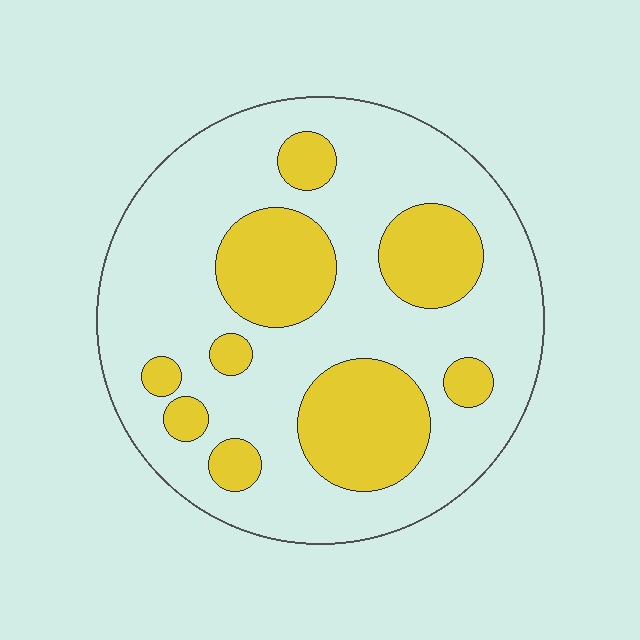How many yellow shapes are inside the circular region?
9.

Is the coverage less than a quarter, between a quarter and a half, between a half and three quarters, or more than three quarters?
Between a quarter and a half.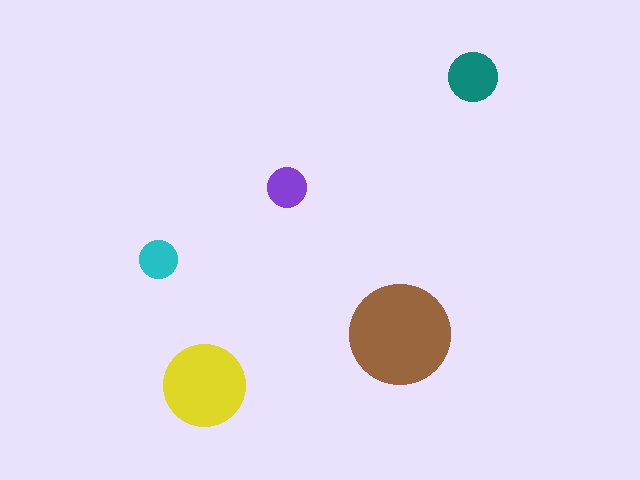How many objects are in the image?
There are 5 objects in the image.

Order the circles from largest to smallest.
the brown one, the yellow one, the teal one, the purple one, the cyan one.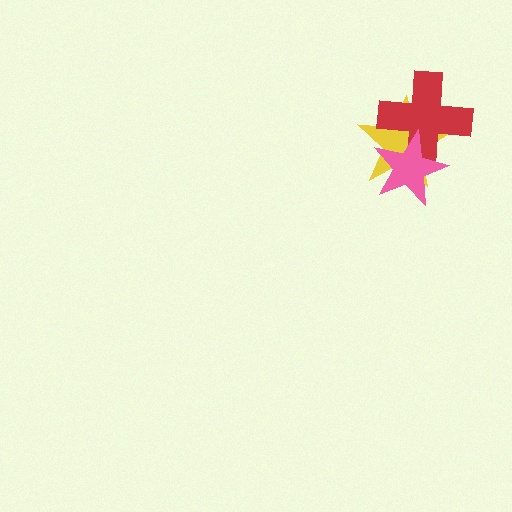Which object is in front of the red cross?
The pink star is in front of the red cross.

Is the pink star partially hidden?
No, no other shape covers it.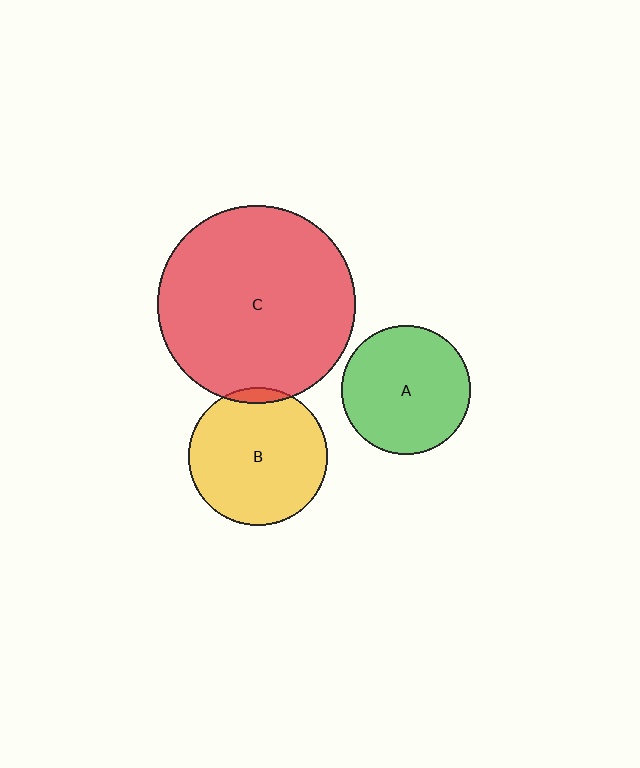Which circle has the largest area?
Circle C (red).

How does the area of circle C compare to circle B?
Approximately 2.0 times.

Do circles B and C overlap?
Yes.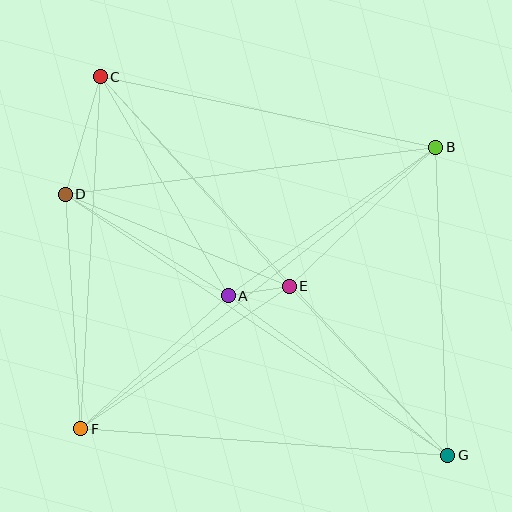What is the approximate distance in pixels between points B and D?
The distance between B and D is approximately 373 pixels.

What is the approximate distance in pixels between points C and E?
The distance between C and E is approximately 282 pixels.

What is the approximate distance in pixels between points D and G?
The distance between D and G is approximately 463 pixels.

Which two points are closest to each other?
Points A and E are closest to each other.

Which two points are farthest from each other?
Points C and G are farthest from each other.